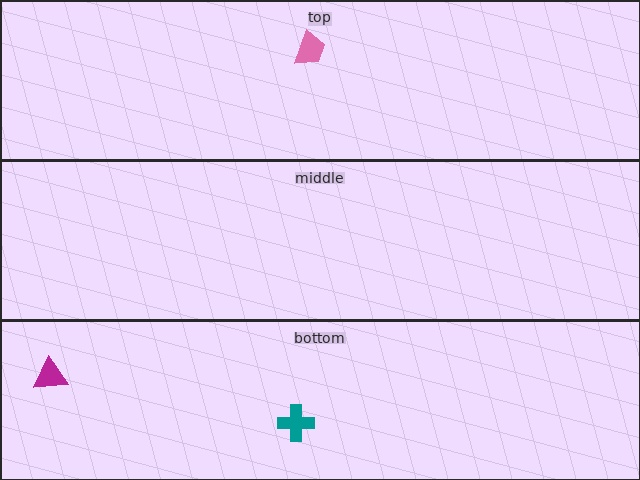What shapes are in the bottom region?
The magenta triangle, the teal cross.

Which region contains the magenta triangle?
The bottom region.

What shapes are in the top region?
The pink trapezoid.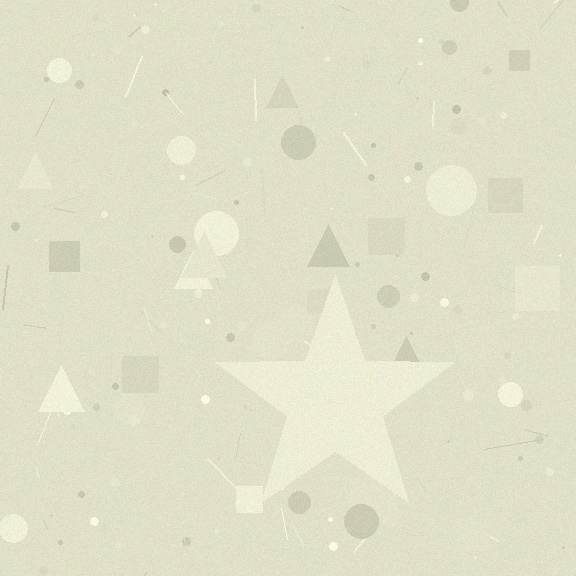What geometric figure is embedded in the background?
A star is embedded in the background.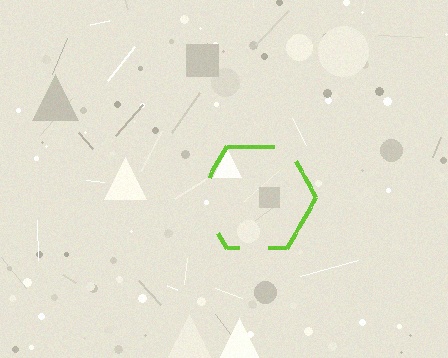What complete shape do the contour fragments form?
The contour fragments form a hexagon.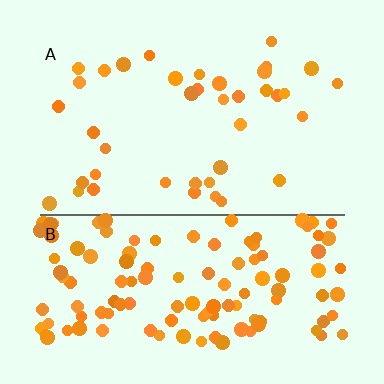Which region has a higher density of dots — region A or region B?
B (the bottom).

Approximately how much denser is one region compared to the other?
Approximately 3.2× — region B over region A.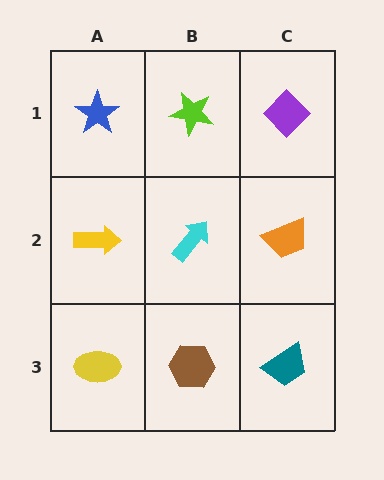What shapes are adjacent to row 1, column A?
A yellow arrow (row 2, column A), a lime star (row 1, column B).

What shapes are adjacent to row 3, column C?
An orange trapezoid (row 2, column C), a brown hexagon (row 3, column B).